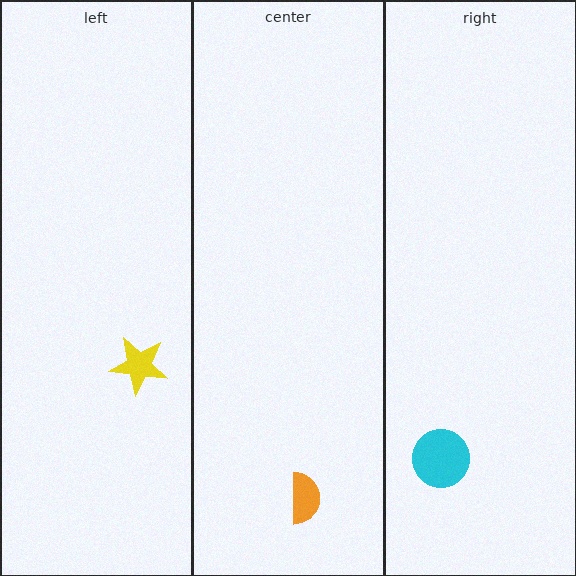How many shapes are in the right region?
1.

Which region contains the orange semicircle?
The center region.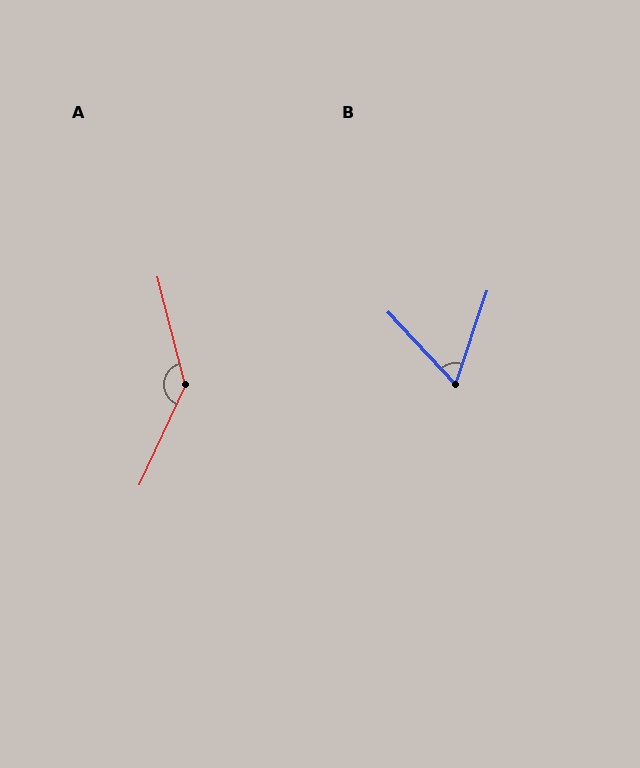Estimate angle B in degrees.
Approximately 62 degrees.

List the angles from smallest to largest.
B (62°), A (141°).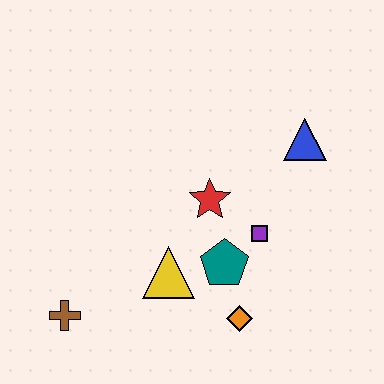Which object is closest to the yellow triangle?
The teal pentagon is closest to the yellow triangle.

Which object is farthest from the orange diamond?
The blue triangle is farthest from the orange diamond.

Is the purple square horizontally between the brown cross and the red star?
No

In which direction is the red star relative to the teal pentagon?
The red star is above the teal pentagon.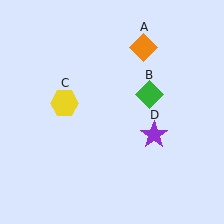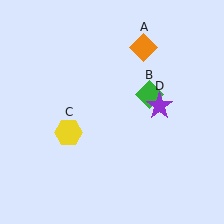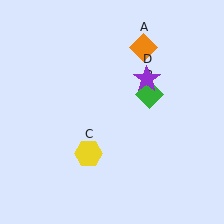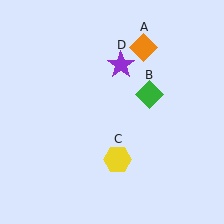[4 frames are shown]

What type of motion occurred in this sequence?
The yellow hexagon (object C), purple star (object D) rotated counterclockwise around the center of the scene.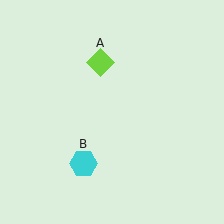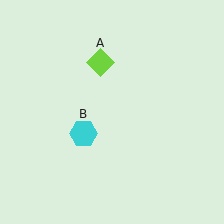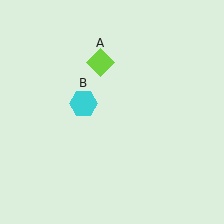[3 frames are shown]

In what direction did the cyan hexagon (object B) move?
The cyan hexagon (object B) moved up.